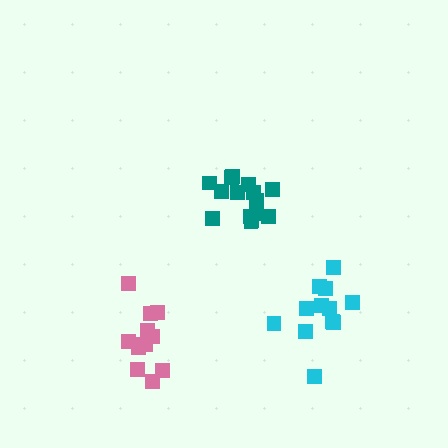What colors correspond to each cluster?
The clusters are colored: cyan, pink, teal.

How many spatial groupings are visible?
There are 3 spatial groupings.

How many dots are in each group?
Group 1: 12 dots, Group 2: 12 dots, Group 3: 15 dots (39 total).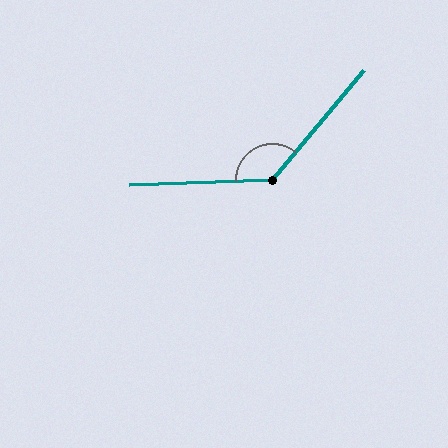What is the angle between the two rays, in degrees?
Approximately 132 degrees.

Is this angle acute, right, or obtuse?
It is obtuse.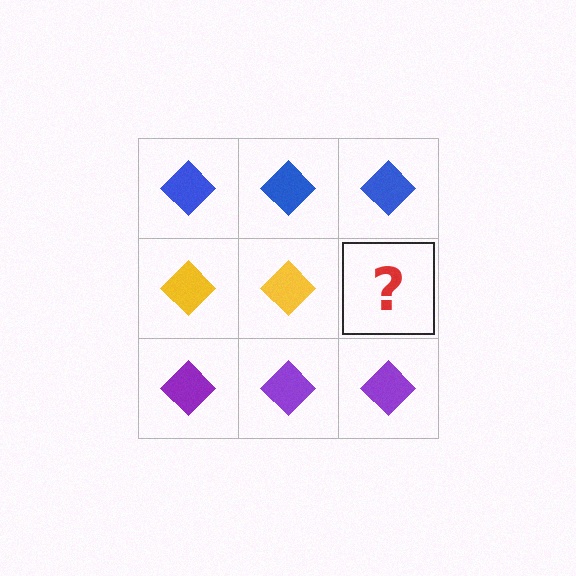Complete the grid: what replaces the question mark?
The question mark should be replaced with a yellow diamond.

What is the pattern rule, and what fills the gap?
The rule is that each row has a consistent color. The gap should be filled with a yellow diamond.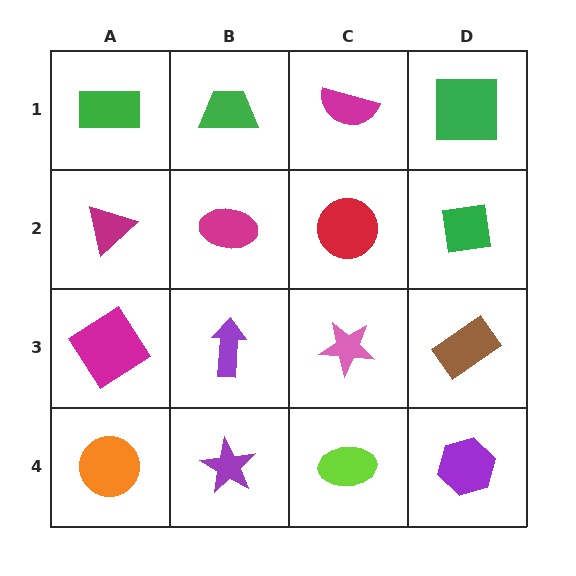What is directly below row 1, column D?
A green square.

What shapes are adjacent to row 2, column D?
A green square (row 1, column D), a brown rectangle (row 3, column D), a red circle (row 2, column C).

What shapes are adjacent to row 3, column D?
A green square (row 2, column D), a purple hexagon (row 4, column D), a pink star (row 3, column C).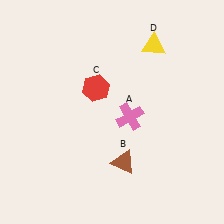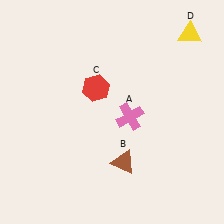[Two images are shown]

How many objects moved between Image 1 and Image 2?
1 object moved between the two images.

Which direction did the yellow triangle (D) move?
The yellow triangle (D) moved right.